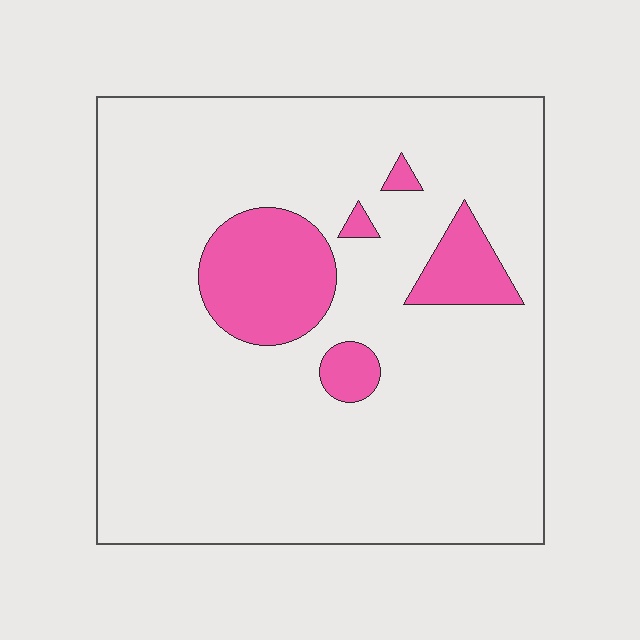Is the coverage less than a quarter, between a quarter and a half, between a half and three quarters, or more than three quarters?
Less than a quarter.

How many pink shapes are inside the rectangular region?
5.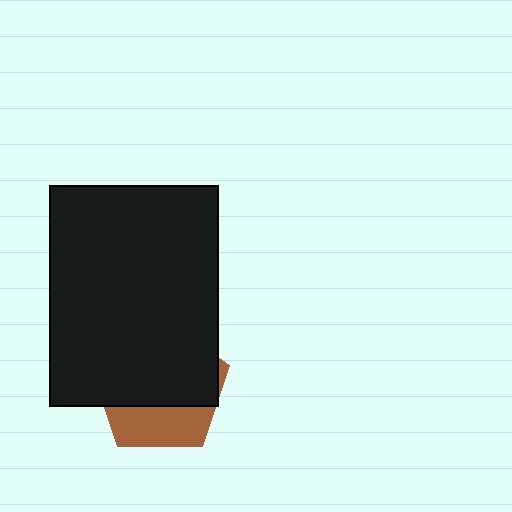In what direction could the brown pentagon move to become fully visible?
The brown pentagon could move down. That would shift it out from behind the black rectangle entirely.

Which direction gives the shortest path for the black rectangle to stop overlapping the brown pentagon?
Moving up gives the shortest separation.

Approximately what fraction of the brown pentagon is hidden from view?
Roughly 68% of the brown pentagon is hidden behind the black rectangle.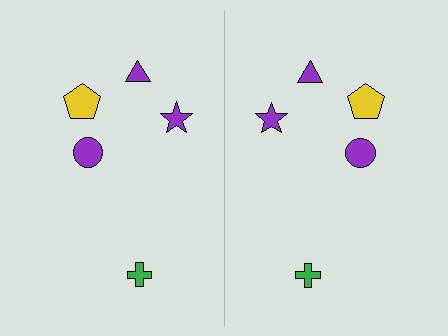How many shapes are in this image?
There are 10 shapes in this image.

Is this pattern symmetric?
Yes, this pattern has bilateral (reflection) symmetry.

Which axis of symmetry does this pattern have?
The pattern has a vertical axis of symmetry running through the center of the image.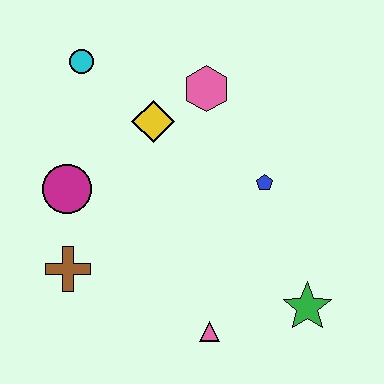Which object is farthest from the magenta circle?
The green star is farthest from the magenta circle.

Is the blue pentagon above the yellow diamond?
No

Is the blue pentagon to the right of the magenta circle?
Yes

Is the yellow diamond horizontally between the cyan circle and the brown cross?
No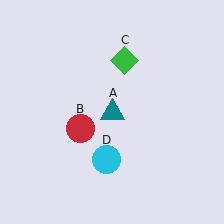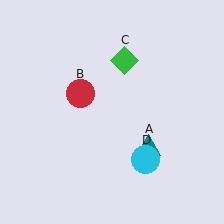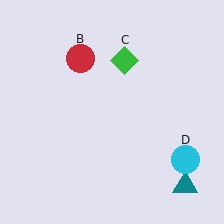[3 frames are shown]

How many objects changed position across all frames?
3 objects changed position: teal triangle (object A), red circle (object B), cyan circle (object D).